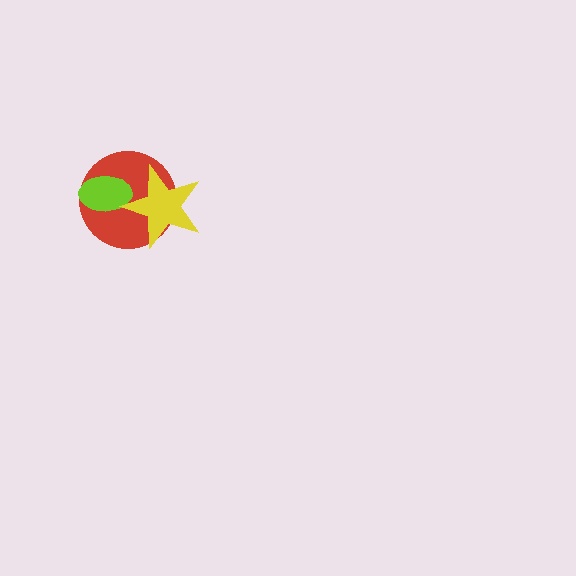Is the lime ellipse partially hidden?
Yes, it is partially covered by another shape.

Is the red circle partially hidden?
Yes, it is partially covered by another shape.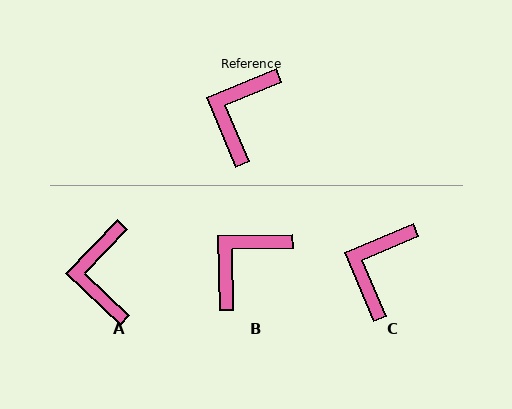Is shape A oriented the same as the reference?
No, it is off by about 24 degrees.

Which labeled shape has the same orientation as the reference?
C.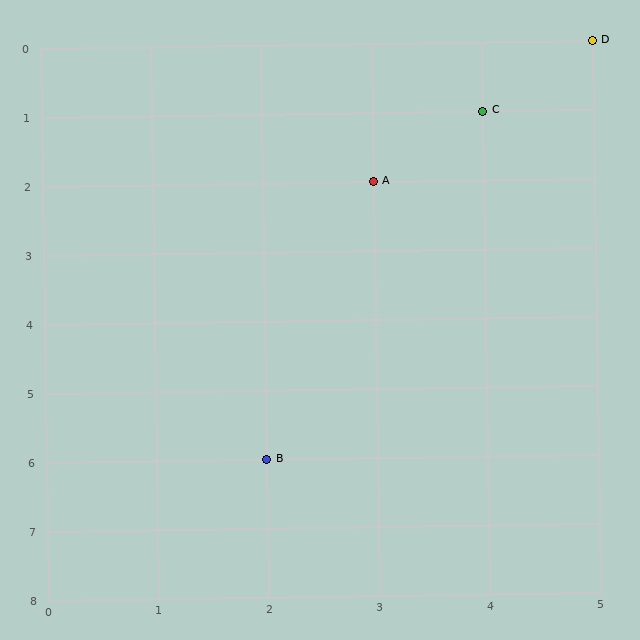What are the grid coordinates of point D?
Point D is at grid coordinates (5, 0).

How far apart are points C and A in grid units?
Points C and A are 1 column and 1 row apart (about 1.4 grid units diagonally).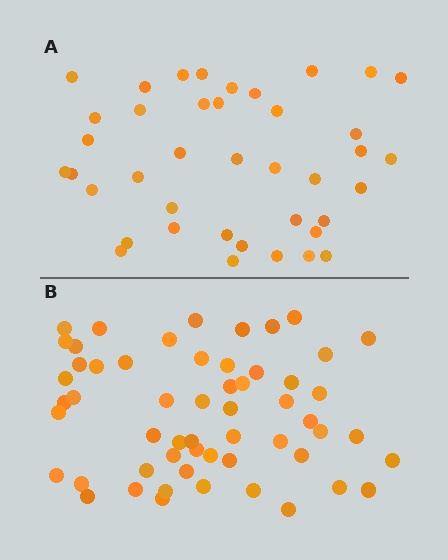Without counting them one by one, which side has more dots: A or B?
Region B (the bottom region) has more dots.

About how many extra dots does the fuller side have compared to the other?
Region B has approximately 15 more dots than region A.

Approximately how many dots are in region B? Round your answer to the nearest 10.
About 60 dots. (The exact count is 56, which rounds to 60.)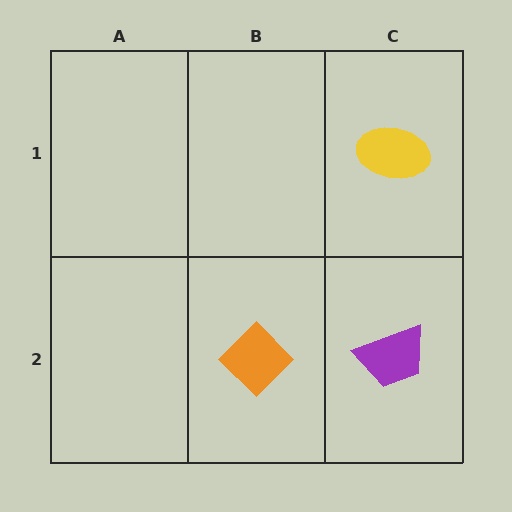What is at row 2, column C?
A purple trapezoid.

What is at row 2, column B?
An orange diamond.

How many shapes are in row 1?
1 shape.